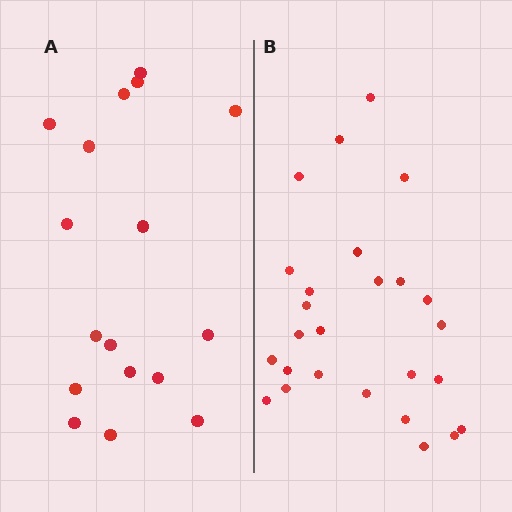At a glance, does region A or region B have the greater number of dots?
Region B (the right region) has more dots.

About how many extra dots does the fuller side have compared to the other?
Region B has roughly 8 or so more dots than region A.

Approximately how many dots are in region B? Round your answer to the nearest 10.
About 30 dots. (The exact count is 26, which rounds to 30.)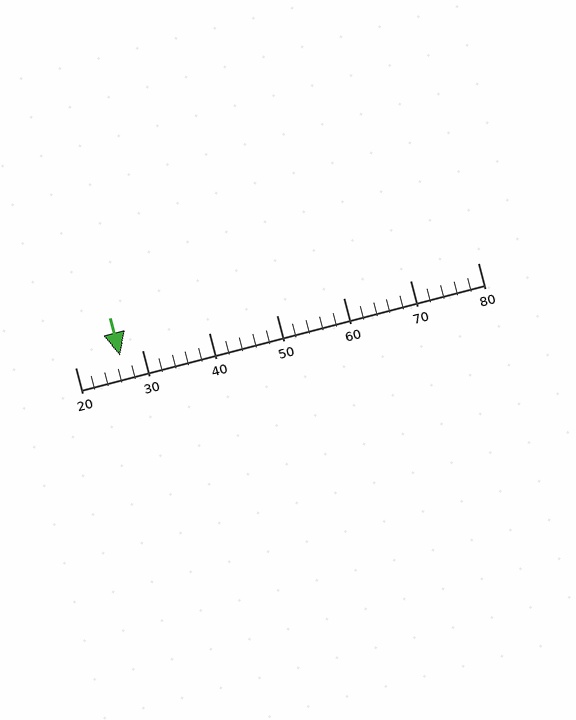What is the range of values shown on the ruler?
The ruler shows values from 20 to 80.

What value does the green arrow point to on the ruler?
The green arrow points to approximately 27.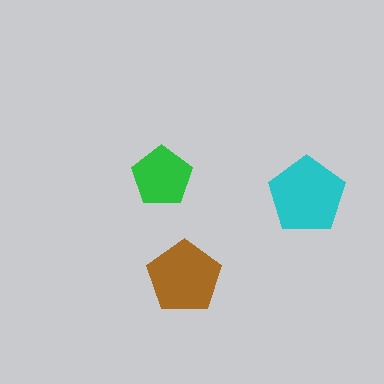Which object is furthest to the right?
The cyan pentagon is rightmost.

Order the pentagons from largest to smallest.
the cyan one, the brown one, the green one.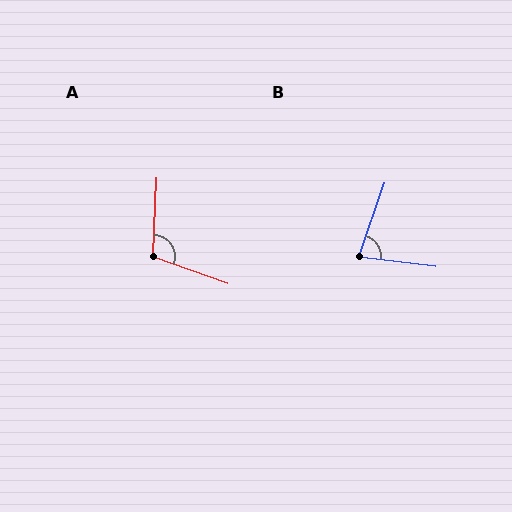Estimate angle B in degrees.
Approximately 78 degrees.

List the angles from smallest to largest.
B (78°), A (107°).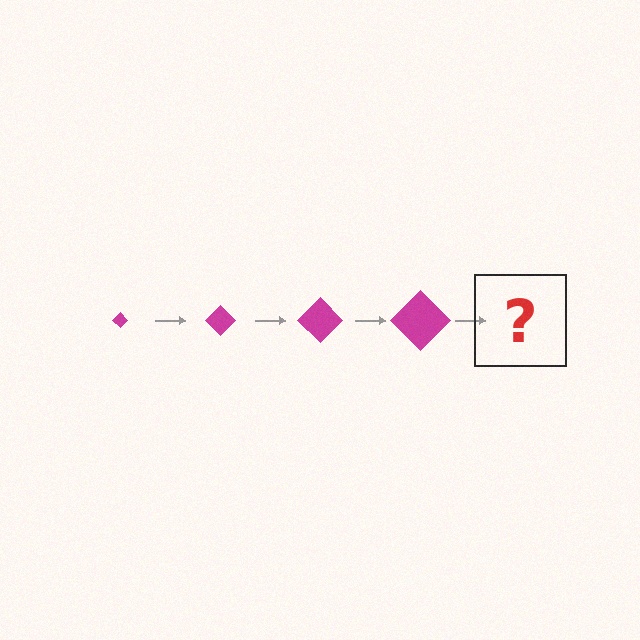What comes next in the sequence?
The next element should be a magenta diamond, larger than the previous one.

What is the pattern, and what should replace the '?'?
The pattern is that the diamond gets progressively larger each step. The '?' should be a magenta diamond, larger than the previous one.